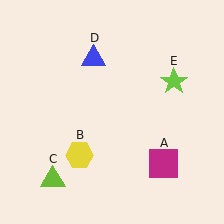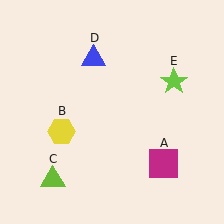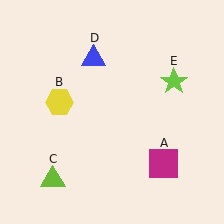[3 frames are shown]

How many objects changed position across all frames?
1 object changed position: yellow hexagon (object B).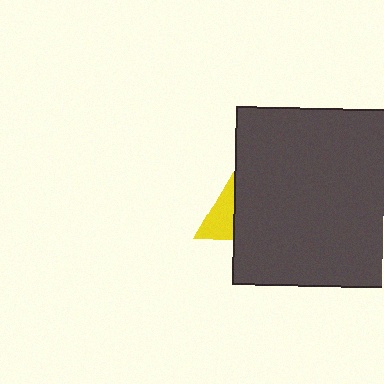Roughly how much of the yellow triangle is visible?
A small part of it is visible (roughly 37%).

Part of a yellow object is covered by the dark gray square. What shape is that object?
It is a triangle.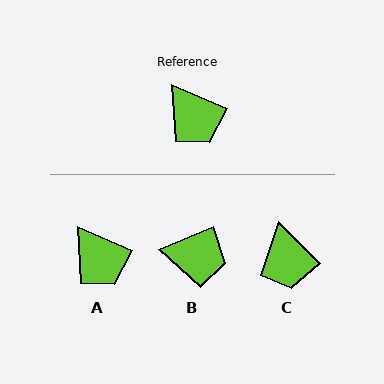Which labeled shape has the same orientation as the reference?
A.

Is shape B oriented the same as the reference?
No, it is off by about 45 degrees.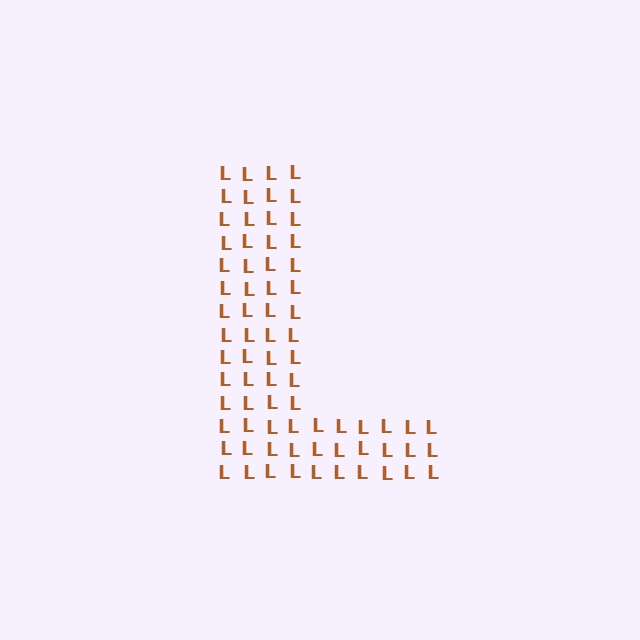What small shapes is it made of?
It is made of small letter L's.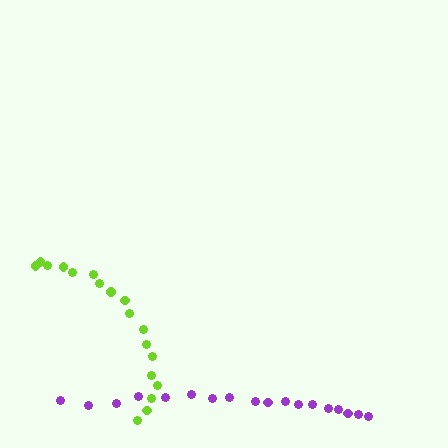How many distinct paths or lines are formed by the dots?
There are 2 distinct paths.